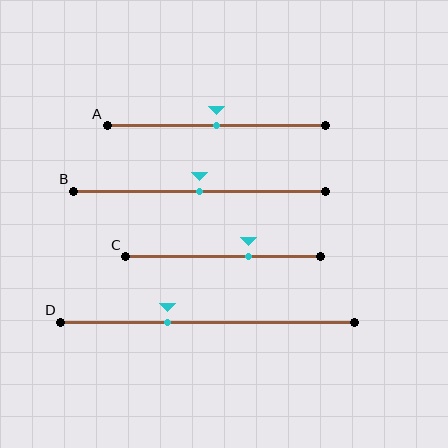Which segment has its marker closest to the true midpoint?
Segment A has its marker closest to the true midpoint.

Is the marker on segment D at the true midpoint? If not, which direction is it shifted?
No, the marker on segment D is shifted to the left by about 13% of the segment length.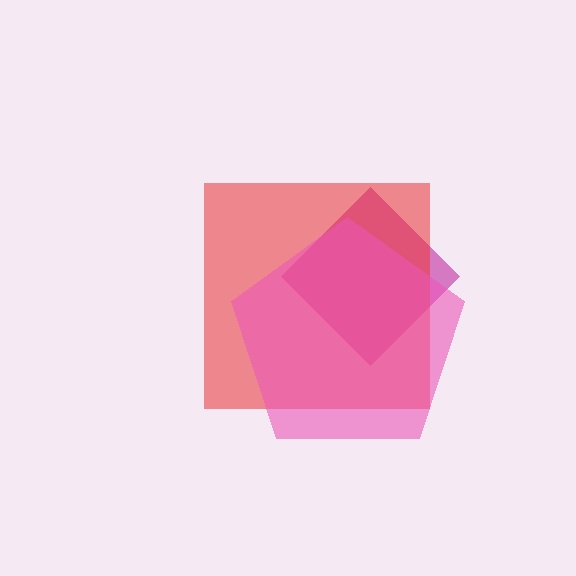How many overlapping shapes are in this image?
There are 3 overlapping shapes in the image.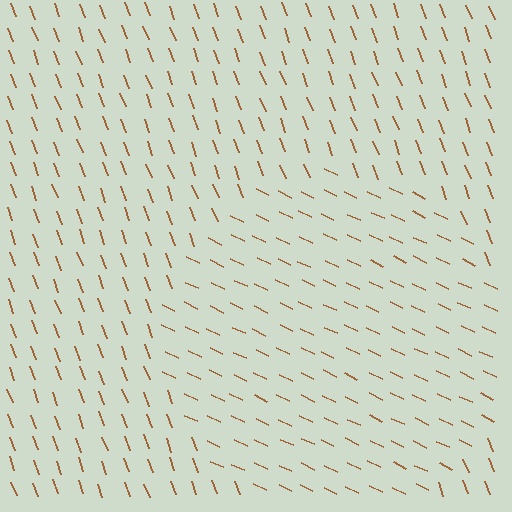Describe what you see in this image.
The image is filled with small brown line segments. A circle region in the image has lines oriented differently from the surrounding lines, creating a visible texture boundary.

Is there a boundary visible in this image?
Yes, there is a texture boundary formed by a change in line orientation.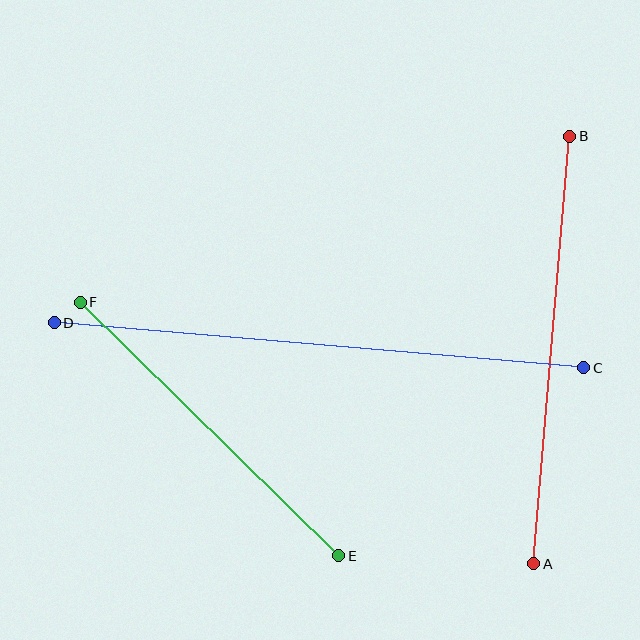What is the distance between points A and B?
The distance is approximately 429 pixels.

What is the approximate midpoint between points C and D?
The midpoint is at approximately (319, 345) pixels.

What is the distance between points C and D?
The distance is approximately 531 pixels.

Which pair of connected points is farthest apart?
Points C and D are farthest apart.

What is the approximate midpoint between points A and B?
The midpoint is at approximately (552, 350) pixels.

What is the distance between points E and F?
The distance is approximately 362 pixels.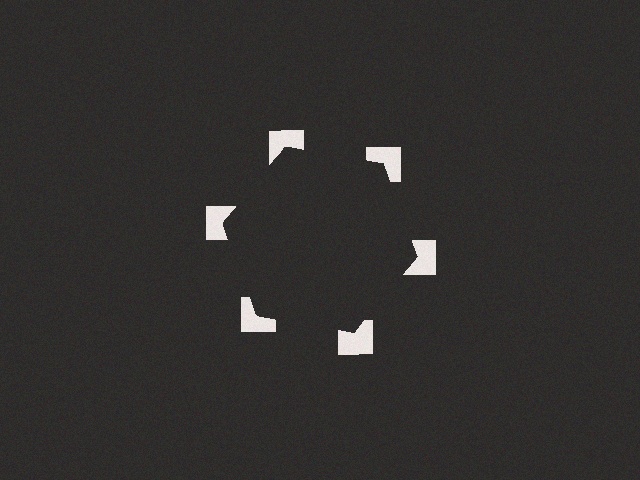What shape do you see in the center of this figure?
An illusory hexagon — its edges are inferred from the aligned wedge cuts in the notched squares, not physically drawn.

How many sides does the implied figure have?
6 sides.